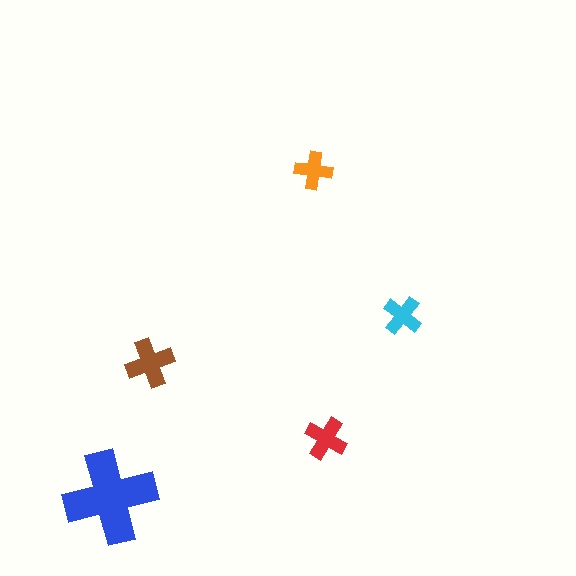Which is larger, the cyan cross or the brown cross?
The brown one.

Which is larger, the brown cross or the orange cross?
The brown one.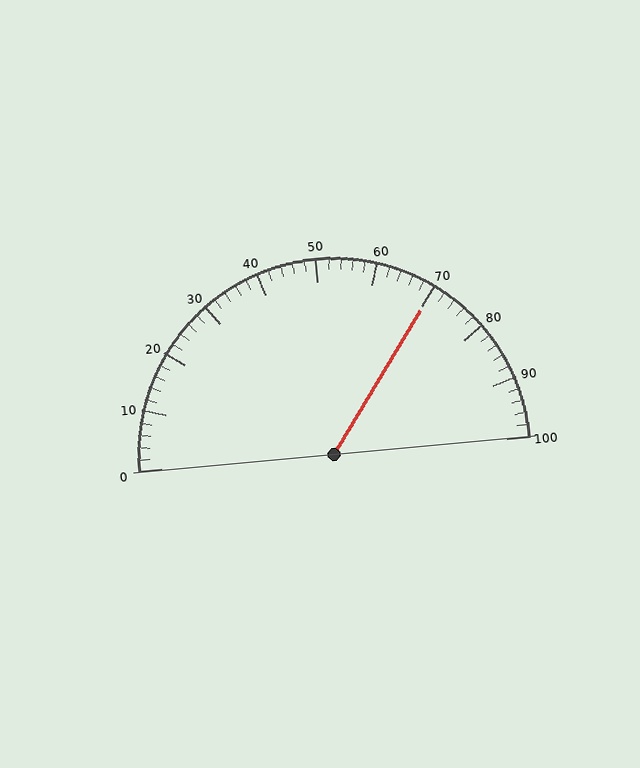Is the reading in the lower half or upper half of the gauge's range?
The reading is in the upper half of the range (0 to 100).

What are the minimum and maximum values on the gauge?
The gauge ranges from 0 to 100.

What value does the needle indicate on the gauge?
The needle indicates approximately 70.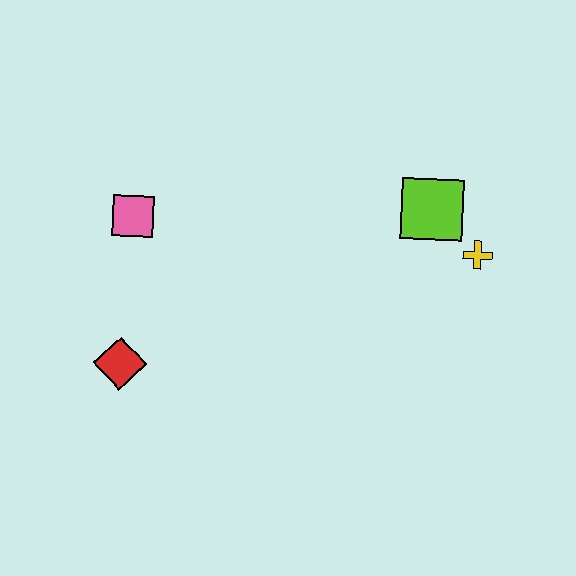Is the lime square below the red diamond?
No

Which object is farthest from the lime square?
The red diamond is farthest from the lime square.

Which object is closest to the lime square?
The yellow cross is closest to the lime square.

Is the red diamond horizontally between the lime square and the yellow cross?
No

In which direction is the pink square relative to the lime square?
The pink square is to the left of the lime square.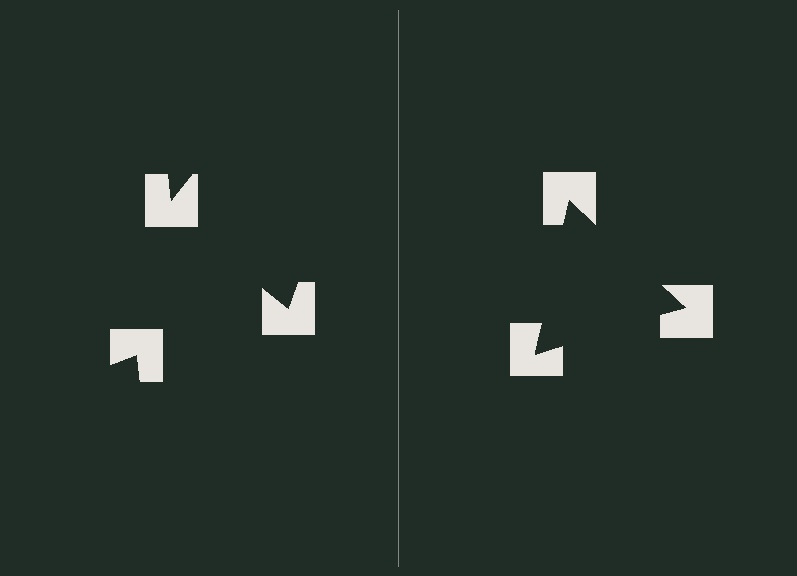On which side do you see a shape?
An illusory triangle appears on the right side. On the left side the wedge cuts are rotated, so no coherent shape forms.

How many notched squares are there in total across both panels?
6 — 3 on each side.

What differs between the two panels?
The notched squares are positioned identically on both sides; only the wedge orientations differ. On the right they align to a triangle; on the left they are misaligned.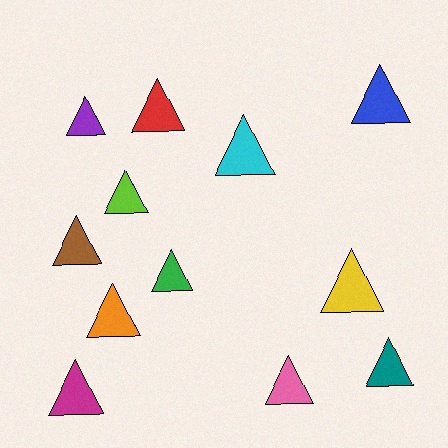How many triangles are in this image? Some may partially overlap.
There are 12 triangles.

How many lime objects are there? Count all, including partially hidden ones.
There is 1 lime object.